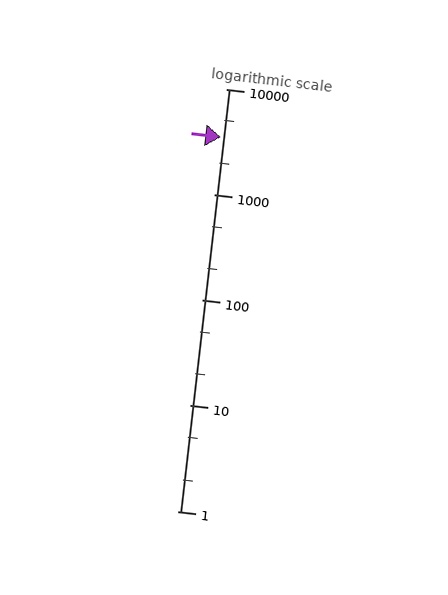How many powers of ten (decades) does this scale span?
The scale spans 4 decades, from 1 to 10000.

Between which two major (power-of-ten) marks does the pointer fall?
The pointer is between 1000 and 10000.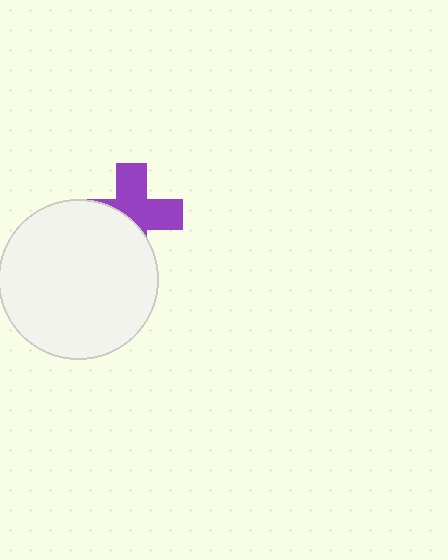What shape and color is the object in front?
The object in front is a white circle.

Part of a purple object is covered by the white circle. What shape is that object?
It is a cross.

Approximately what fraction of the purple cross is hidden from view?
Roughly 45% of the purple cross is hidden behind the white circle.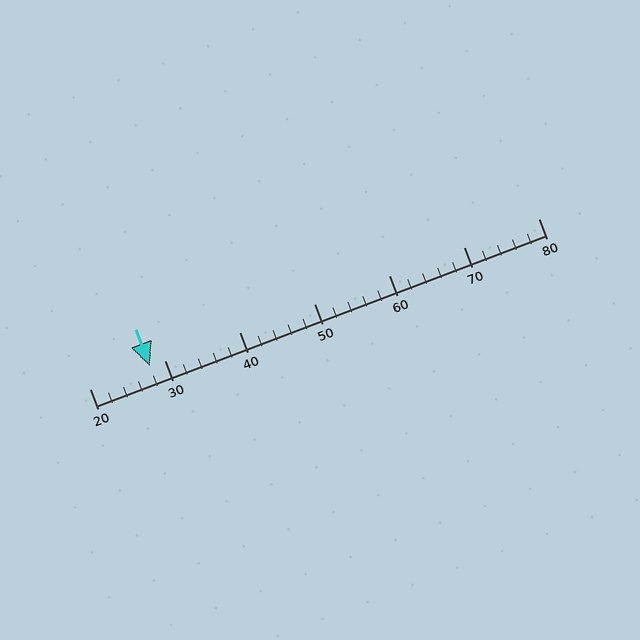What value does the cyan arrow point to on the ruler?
The cyan arrow points to approximately 28.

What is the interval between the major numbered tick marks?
The major tick marks are spaced 10 units apart.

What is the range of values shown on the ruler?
The ruler shows values from 20 to 80.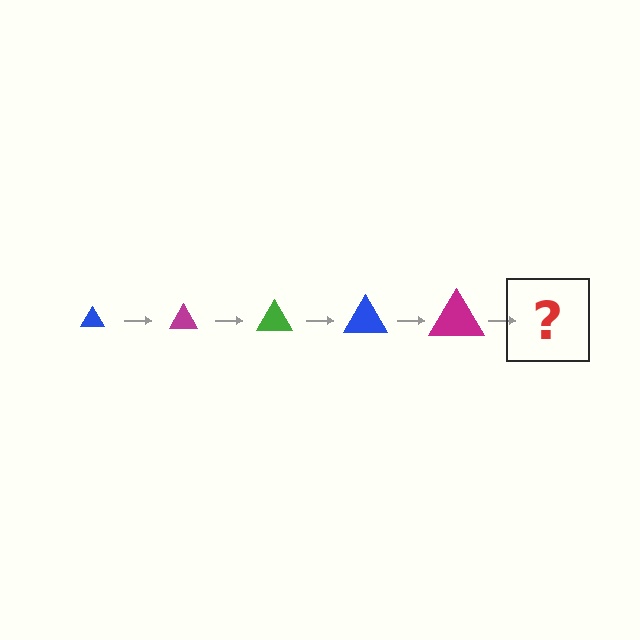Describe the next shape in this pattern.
It should be a green triangle, larger than the previous one.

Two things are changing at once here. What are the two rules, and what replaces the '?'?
The two rules are that the triangle grows larger each step and the color cycles through blue, magenta, and green. The '?' should be a green triangle, larger than the previous one.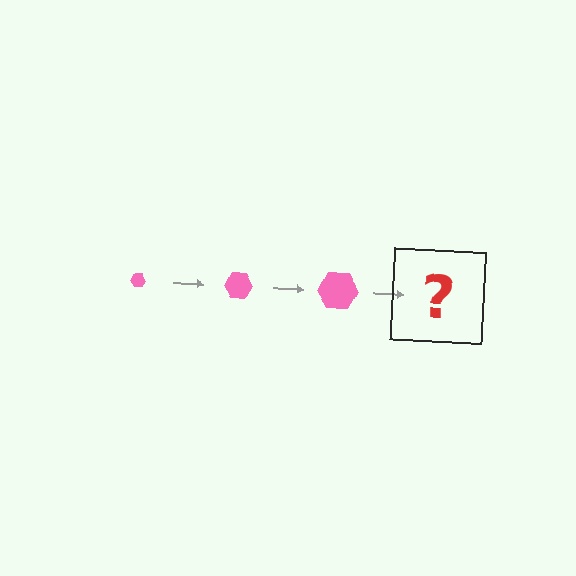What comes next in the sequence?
The next element should be a pink hexagon, larger than the previous one.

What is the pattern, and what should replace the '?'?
The pattern is that the hexagon gets progressively larger each step. The '?' should be a pink hexagon, larger than the previous one.